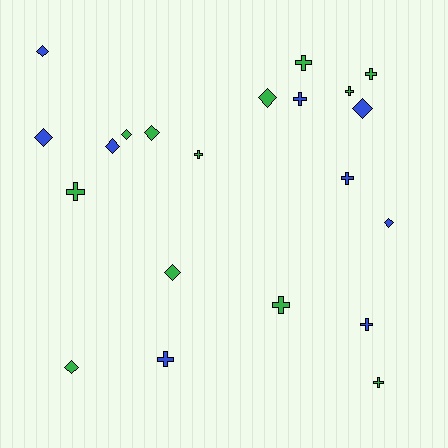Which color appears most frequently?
Green, with 12 objects.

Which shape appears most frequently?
Cross, with 11 objects.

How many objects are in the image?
There are 21 objects.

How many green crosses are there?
There are 7 green crosses.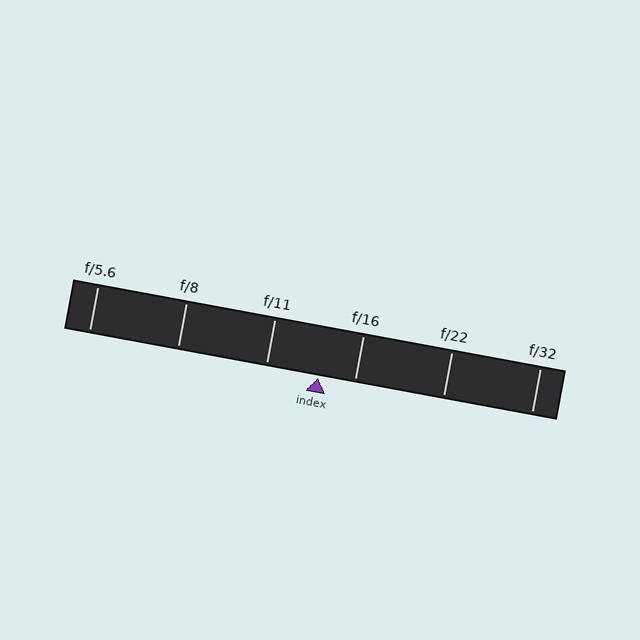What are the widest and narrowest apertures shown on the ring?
The widest aperture shown is f/5.6 and the narrowest is f/32.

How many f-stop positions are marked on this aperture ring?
There are 6 f-stop positions marked.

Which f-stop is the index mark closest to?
The index mark is closest to f/16.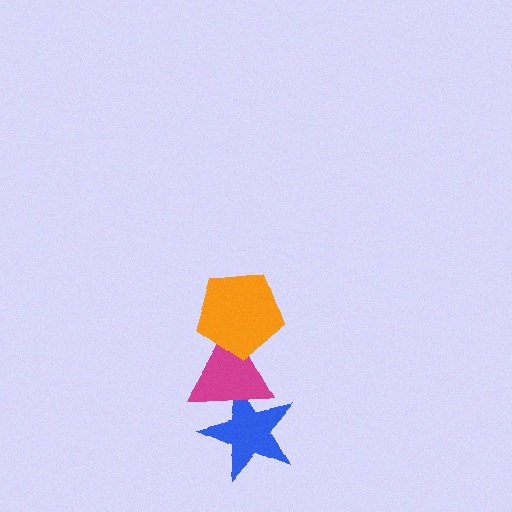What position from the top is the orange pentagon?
The orange pentagon is 1st from the top.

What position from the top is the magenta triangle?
The magenta triangle is 2nd from the top.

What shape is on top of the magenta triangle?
The orange pentagon is on top of the magenta triangle.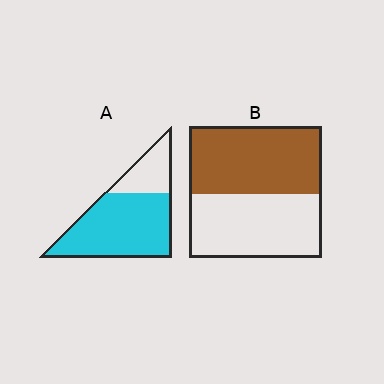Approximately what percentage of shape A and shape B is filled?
A is approximately 75% and B is approximately 50%.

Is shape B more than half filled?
Roughly half.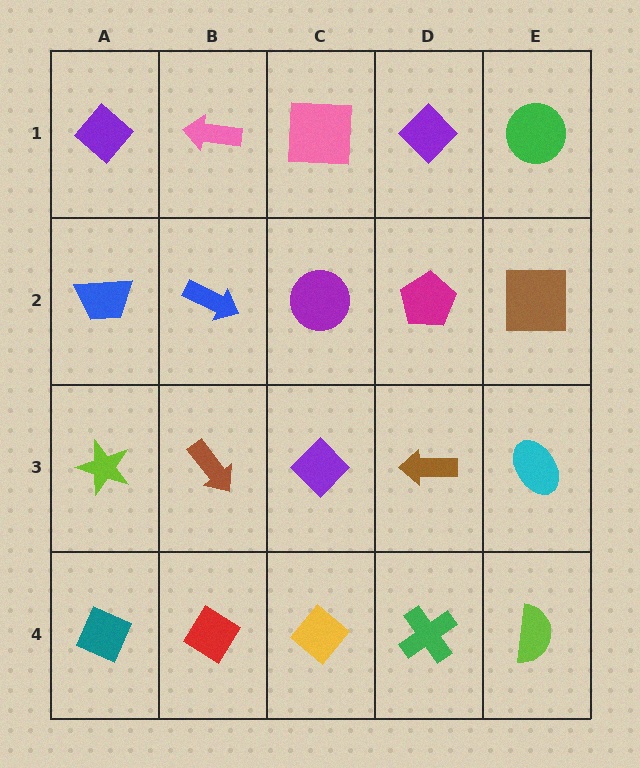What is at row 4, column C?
A yellow diamond.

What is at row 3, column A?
A lime star.